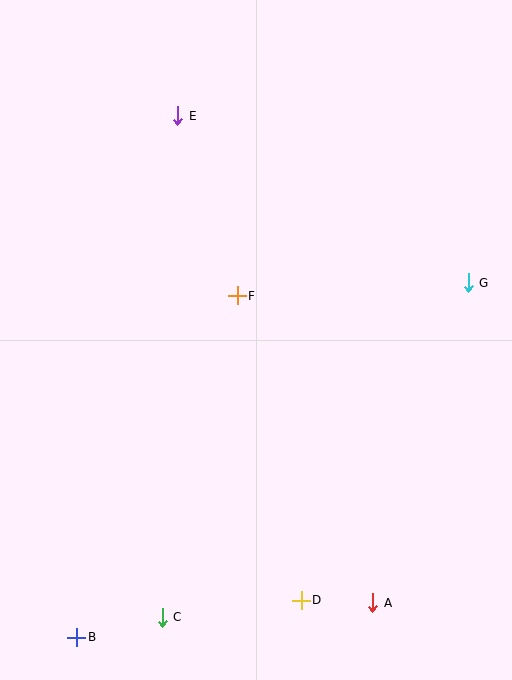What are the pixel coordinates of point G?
Point G is at (468, 283).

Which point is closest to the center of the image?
Point F at (237, 296) is closest to the center.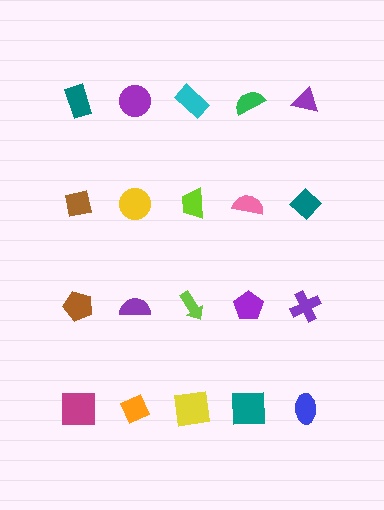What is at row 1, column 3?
A cyan rectangle.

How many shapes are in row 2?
5 shapes.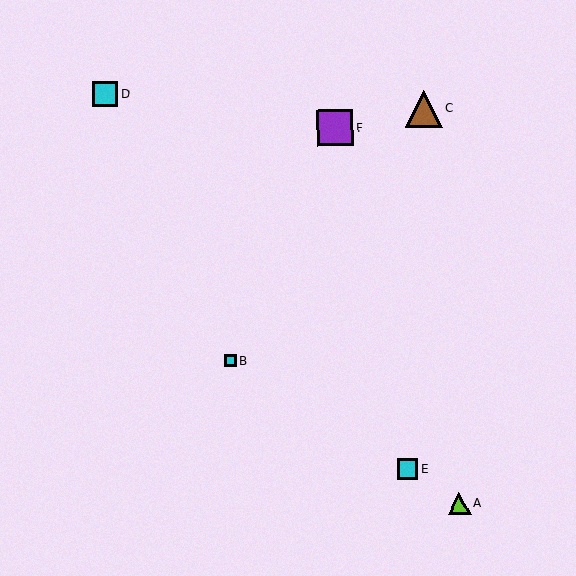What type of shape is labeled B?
Shape B is a cyan square.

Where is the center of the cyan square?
The center of the cyan square is at (105, 94).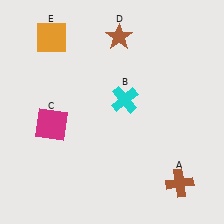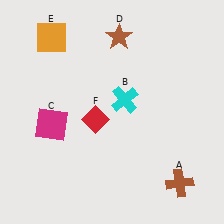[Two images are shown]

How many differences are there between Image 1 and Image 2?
There is 1 difference between the two images.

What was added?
A red diamond (F) was added in Image 2.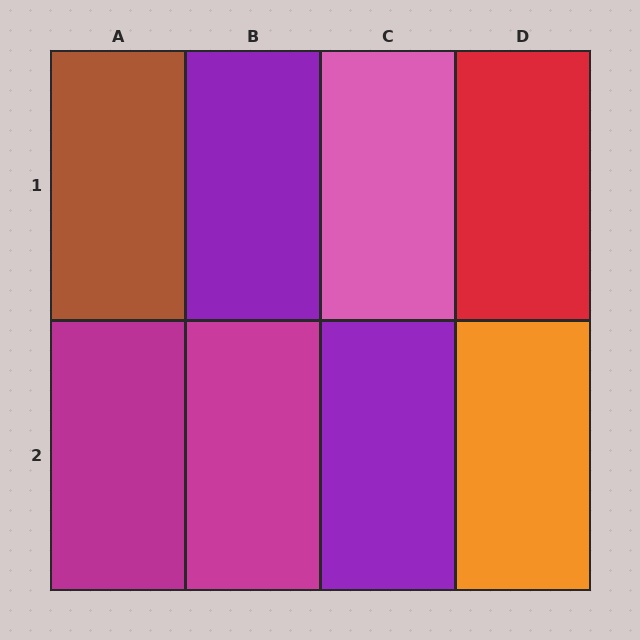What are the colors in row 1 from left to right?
Brown, purple, pink, red.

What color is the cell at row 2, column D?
Orange.